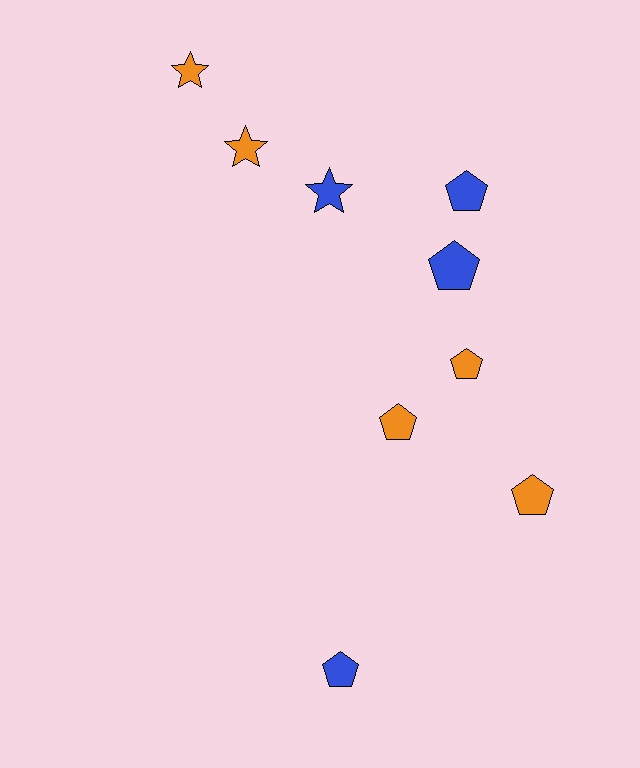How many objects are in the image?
There are 9 objects.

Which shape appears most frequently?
Pentagon, with 6 objects.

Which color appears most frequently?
Orange, with 5 objects.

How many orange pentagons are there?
There are 3 orange pentagons.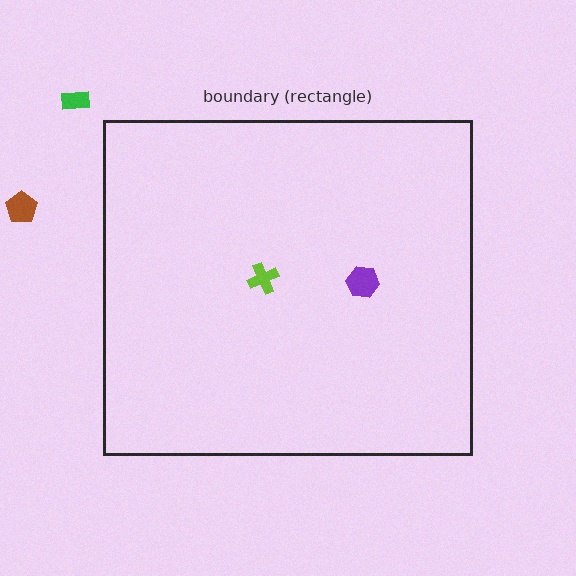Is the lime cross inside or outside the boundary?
Inside.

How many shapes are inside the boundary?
2 inside, 2 outside.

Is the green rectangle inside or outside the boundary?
Outside.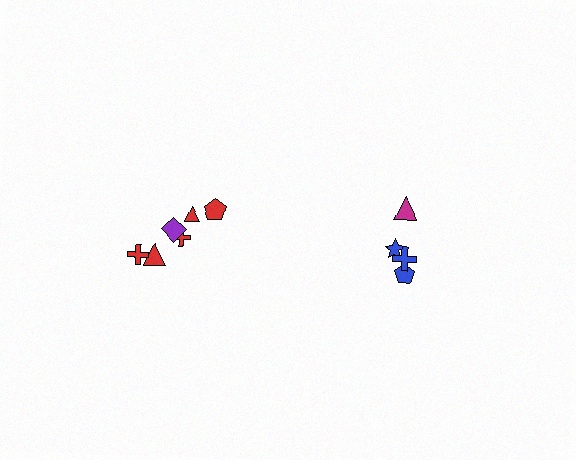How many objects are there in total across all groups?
There are 10 objects.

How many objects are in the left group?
There are 6 objects.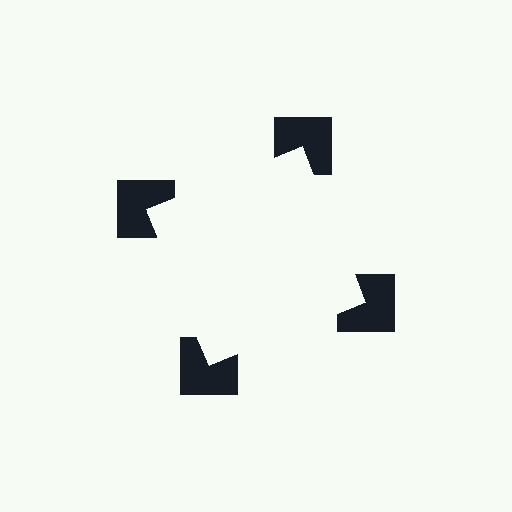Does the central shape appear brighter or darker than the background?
It typically appears slightly brighter than the background, even though no actual brightness change is drawn.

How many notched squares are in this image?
There are 4 — one at each vertex of the illusory square.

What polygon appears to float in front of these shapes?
An illusory square — its edges are inferred from the aligned wedge cuts in the notched squares, not physically drawn.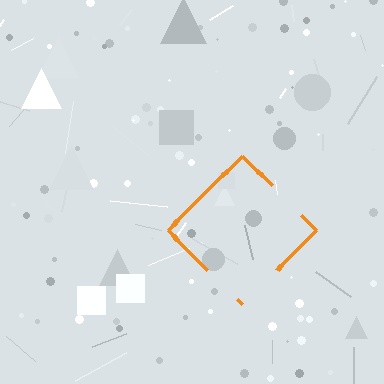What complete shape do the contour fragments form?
The contour fragments form a diamond.